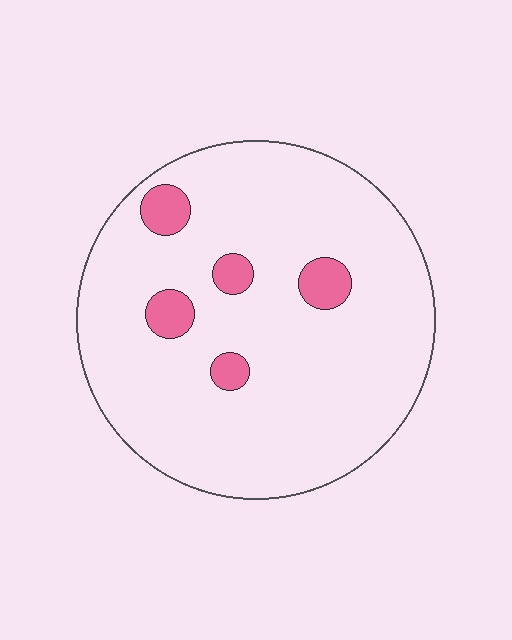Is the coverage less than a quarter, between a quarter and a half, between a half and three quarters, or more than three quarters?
Less than a quarter.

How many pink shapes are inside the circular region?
5.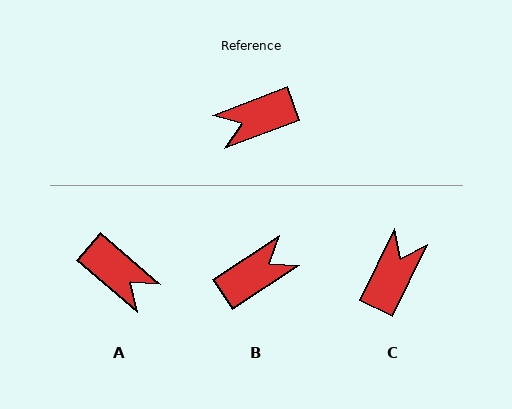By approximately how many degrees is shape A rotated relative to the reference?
Approximately 119 degrees counter-clockwise.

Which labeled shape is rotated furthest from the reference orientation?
B, about 168 degrees away.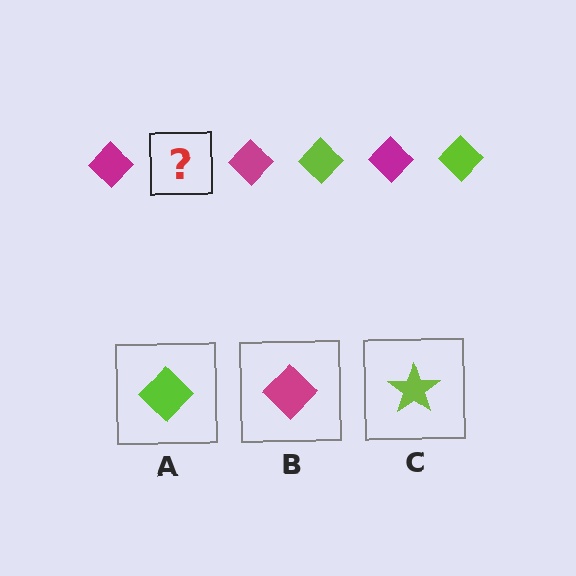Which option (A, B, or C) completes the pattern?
A.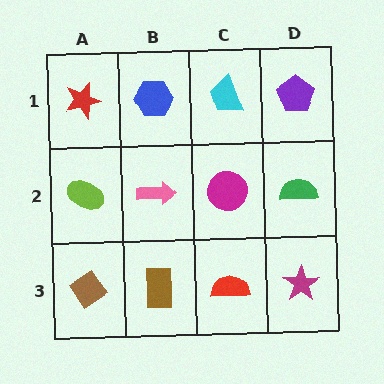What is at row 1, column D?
A purple pentagon.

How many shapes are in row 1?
4 shapes.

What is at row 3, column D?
A magenta star.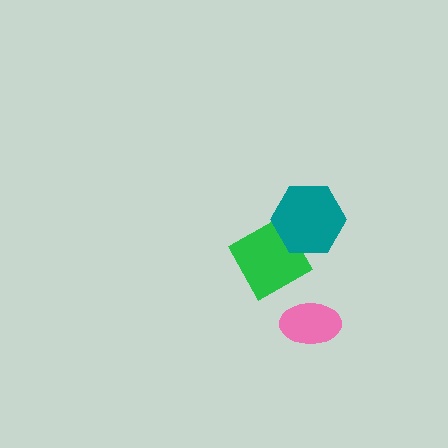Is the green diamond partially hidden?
Yes, it is partially covered by another shape.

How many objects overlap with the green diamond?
1 object overlaps with the green diamond.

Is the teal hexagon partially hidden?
No, no other shape covers it.